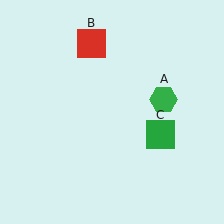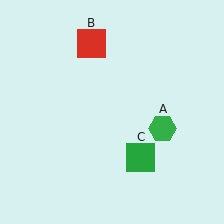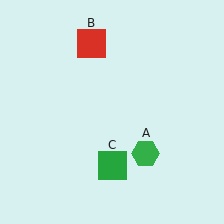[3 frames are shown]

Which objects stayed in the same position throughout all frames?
Red square (object B) remained stationary.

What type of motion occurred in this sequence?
The green hexagon (object A), green square (object C) rotated clockwise around the center of the scene.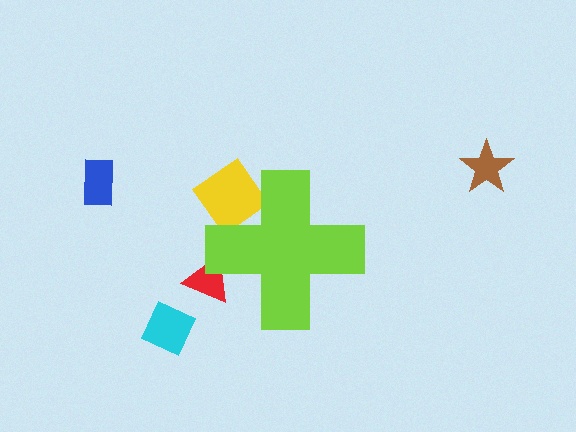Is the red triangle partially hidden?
Yes, the red triangle is partially hidden behind the lime cross.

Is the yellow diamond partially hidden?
Yes, the yellow diamond is partially hidden behind the lime cross.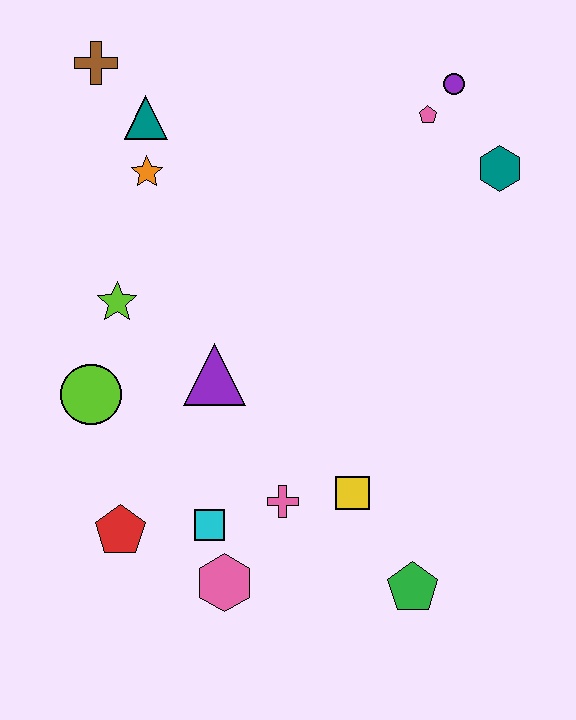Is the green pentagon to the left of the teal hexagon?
Yes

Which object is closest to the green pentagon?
The yellow square is closest to the green pentagon.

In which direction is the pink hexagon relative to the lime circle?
The pink hexagon is below the lime circle.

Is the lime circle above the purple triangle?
No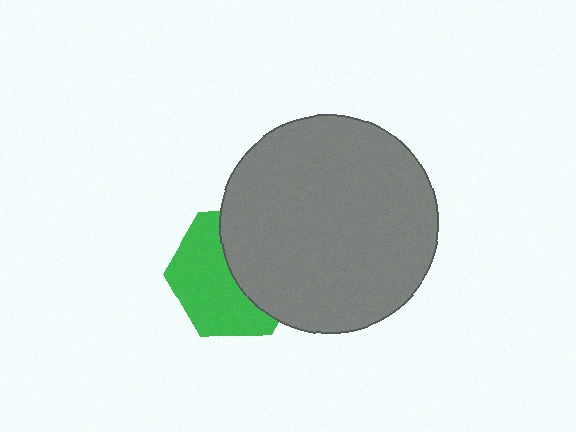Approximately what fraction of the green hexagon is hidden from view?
Roughly 46% of the green hexagon is hidden behind the gray circle.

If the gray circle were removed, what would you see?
You would see the complete green hexagon.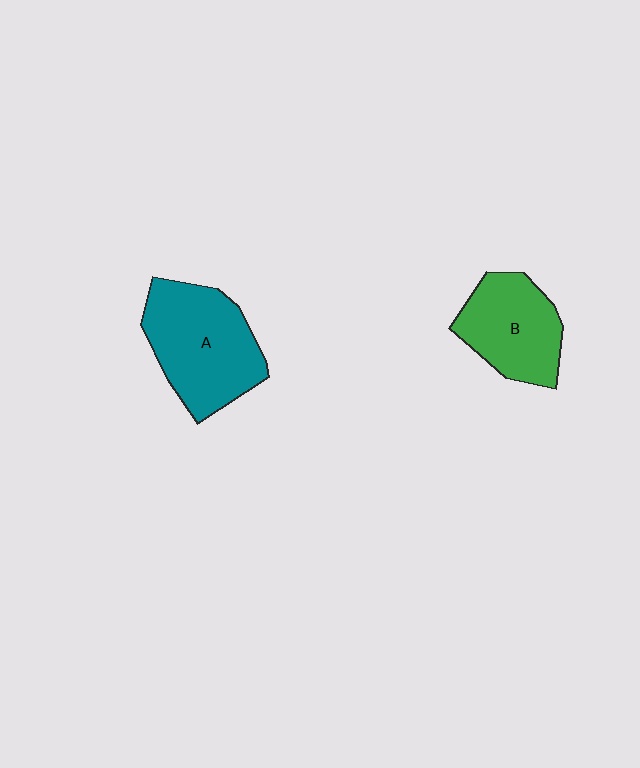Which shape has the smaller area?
Shape B (green).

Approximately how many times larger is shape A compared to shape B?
Approximately 1.3 times.